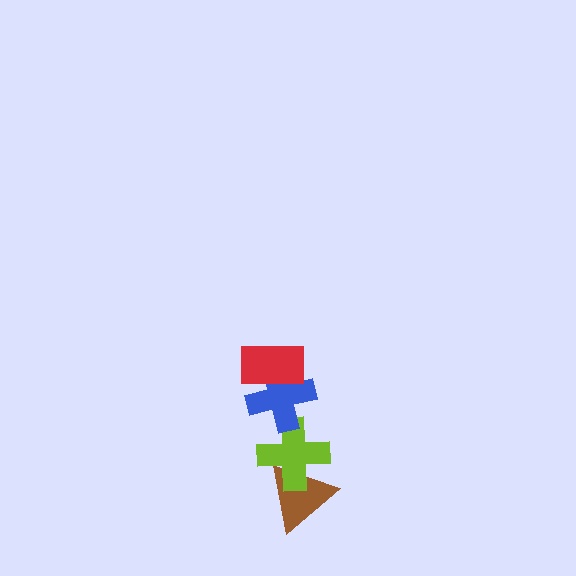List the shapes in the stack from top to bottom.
From top to bottom: the red rectangle, the blue cross, the lime cross, the brown triangle.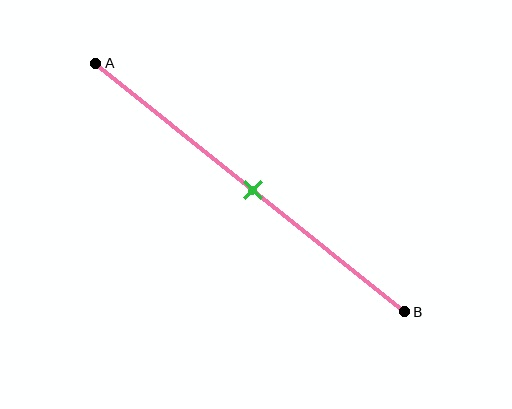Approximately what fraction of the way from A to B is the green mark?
The green mark is approximately 50% of the way from A to B.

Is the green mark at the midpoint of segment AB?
Yes, the mark is approximately at the midpoint.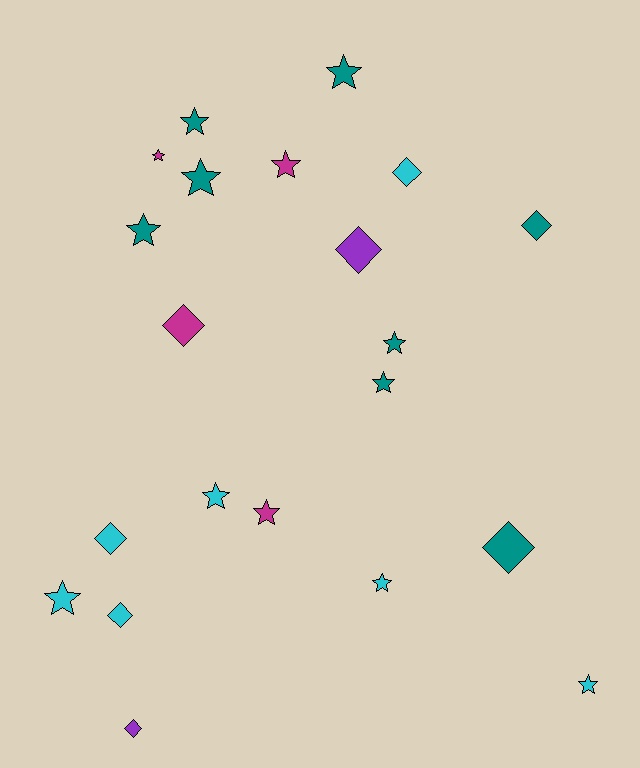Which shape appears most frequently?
Star, with 13 objects.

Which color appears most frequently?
Teal, with 8 objects.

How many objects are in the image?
There are 21 objects.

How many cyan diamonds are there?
There are 3 cyan diamonds.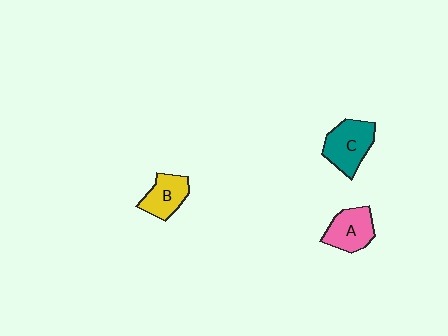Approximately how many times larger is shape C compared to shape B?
Approximately 1.3 times.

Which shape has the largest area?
Shape C (teal).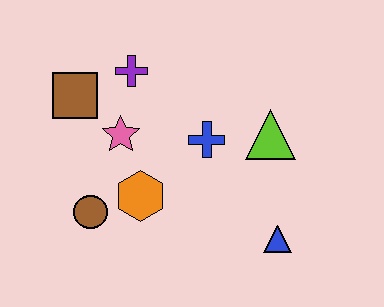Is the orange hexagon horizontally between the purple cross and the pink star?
No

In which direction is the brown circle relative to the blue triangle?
The brown circle is to the left of the blue triangle.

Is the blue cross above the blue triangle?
Yes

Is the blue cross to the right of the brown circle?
Yes